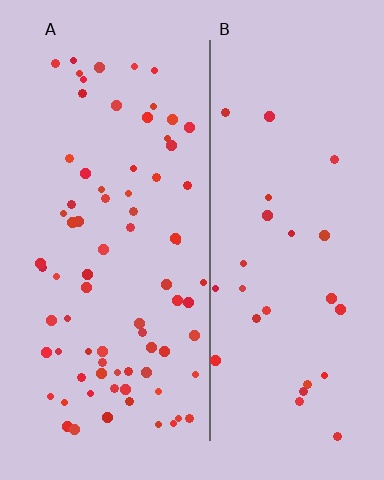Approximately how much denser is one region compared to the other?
Approximately 2.9× — region A over region B.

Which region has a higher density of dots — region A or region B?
A (the left).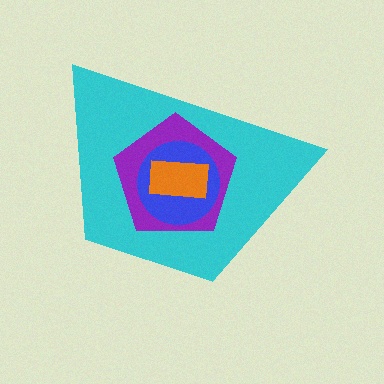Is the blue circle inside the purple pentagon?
Yes.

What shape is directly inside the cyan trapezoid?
The purple pentagon.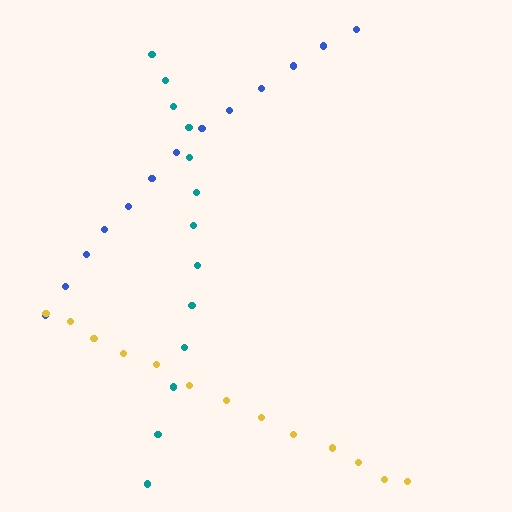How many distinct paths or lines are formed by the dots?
There are 3 distinct paths.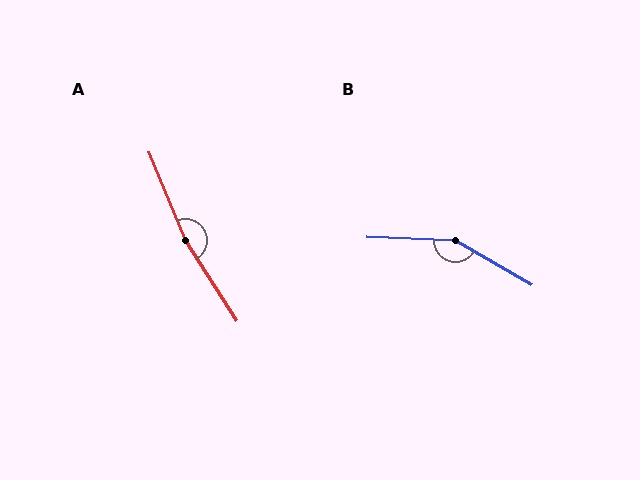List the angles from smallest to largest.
B (152°), A (170°).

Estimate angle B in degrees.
Approximately 152 degrees.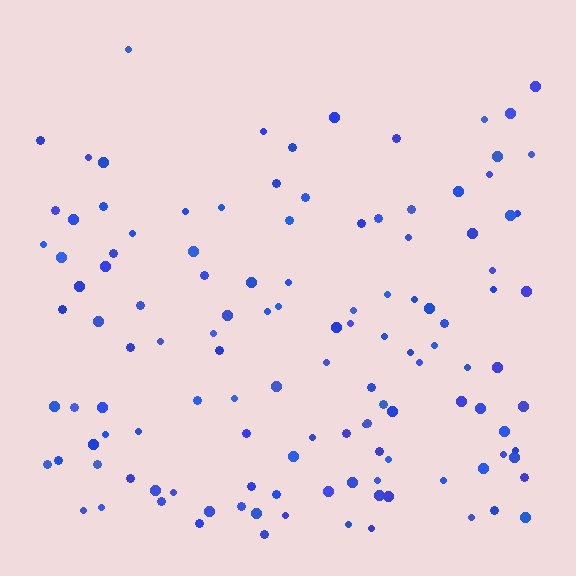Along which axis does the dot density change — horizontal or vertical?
Vertical.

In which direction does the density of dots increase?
From top to bottom, with the bottom side densest.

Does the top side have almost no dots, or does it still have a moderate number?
Still a moderate number, just noticeably fewer than the bottom.